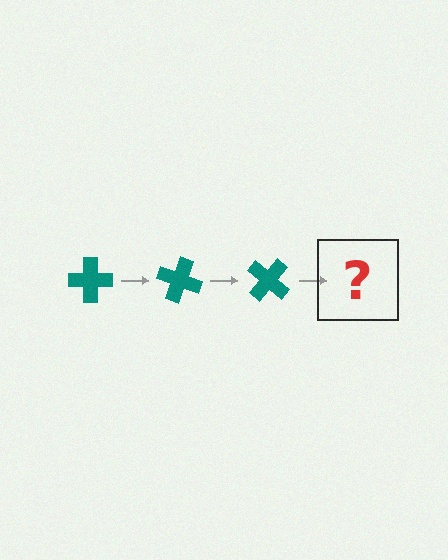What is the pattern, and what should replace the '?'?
The pattern is that the cross rotates 20 degrees each step. The '?' should be a teal cross rotated 60 degrees.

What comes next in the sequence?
The next element should be a teal cross rotated 60 degrees.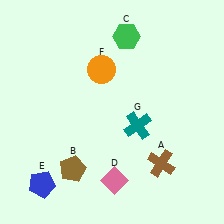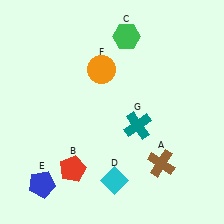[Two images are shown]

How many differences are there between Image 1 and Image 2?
There are 2 differences between the two images.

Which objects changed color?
B changed from brown to red. D changed from pink to cyan.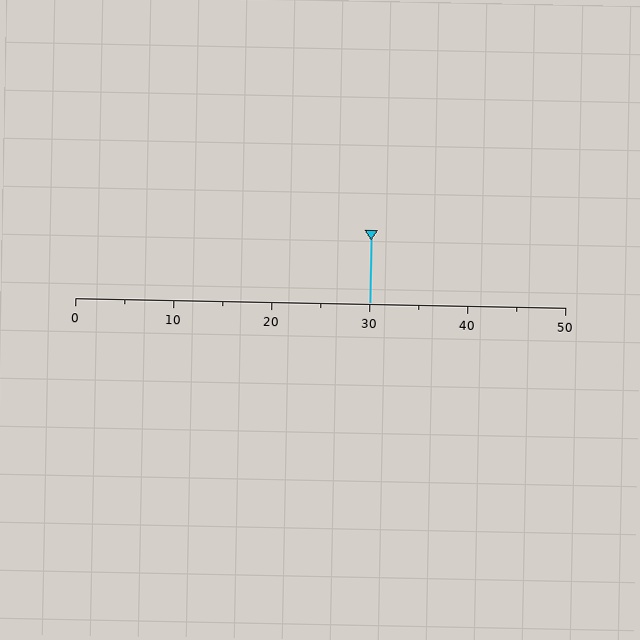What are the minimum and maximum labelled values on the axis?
The axis runs from 0 to 50.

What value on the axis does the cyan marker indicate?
The marker indicates approximately 30.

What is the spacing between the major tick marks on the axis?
The major ticks are spaced 10 apart.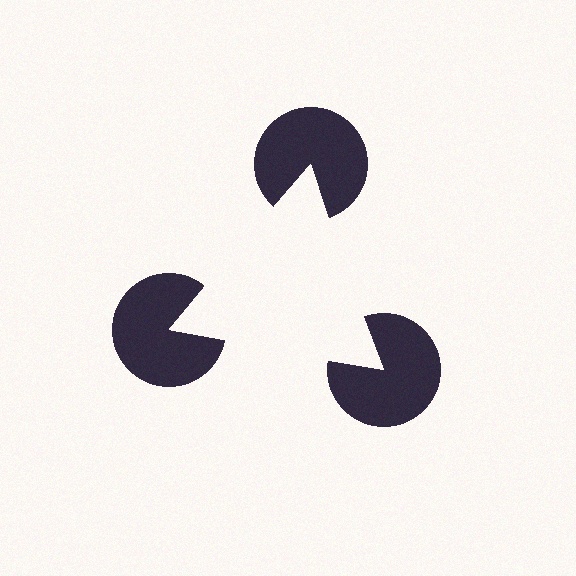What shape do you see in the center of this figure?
An illusory triangle — its edges are inferred from the aligned wedge cuts in the pac-man discs, not physically drawn.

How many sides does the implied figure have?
3 sides.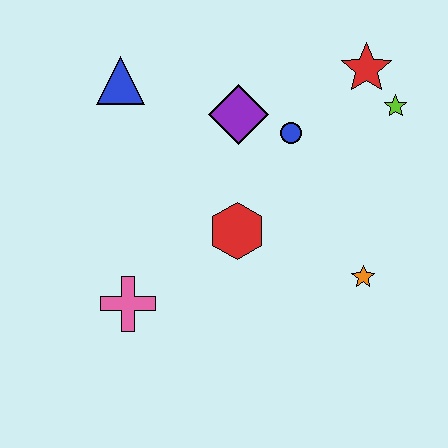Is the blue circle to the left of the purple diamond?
No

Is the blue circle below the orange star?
No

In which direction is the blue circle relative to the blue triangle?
The blue circle is to the right of the blue triangle.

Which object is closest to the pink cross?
The red hexagon is closest to the pink cross.